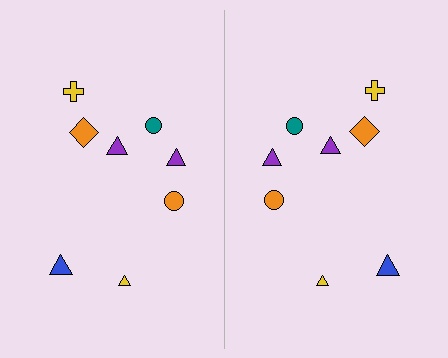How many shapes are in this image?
There are 16 shapes in this image.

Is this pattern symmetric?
Yes, this pattern has bilateral (reflection) symmetry.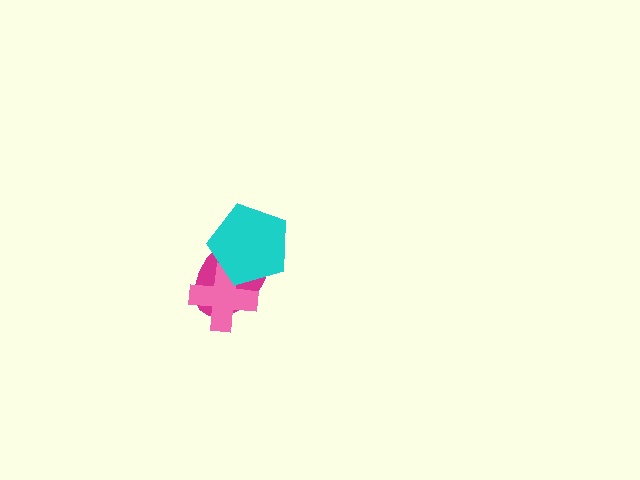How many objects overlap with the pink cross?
2 objects overlap with the pink cross.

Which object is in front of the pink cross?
The cyan pentagon is in front of the pink cross.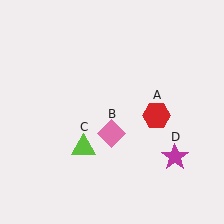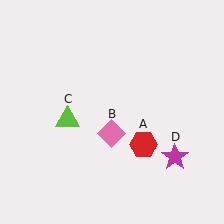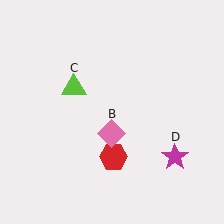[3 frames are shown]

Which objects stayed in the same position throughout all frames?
Pink diamond (object B) and magenta star (object D) remained stationary.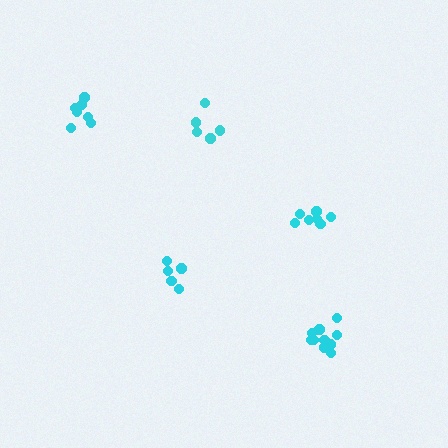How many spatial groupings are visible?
There are 5 spatial groupings.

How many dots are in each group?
Group 1: 5 dots, Group 2: 5 dots, Group 3: 7 dots, Group 4: 8 dots, Group 5: 11 dots (36 total).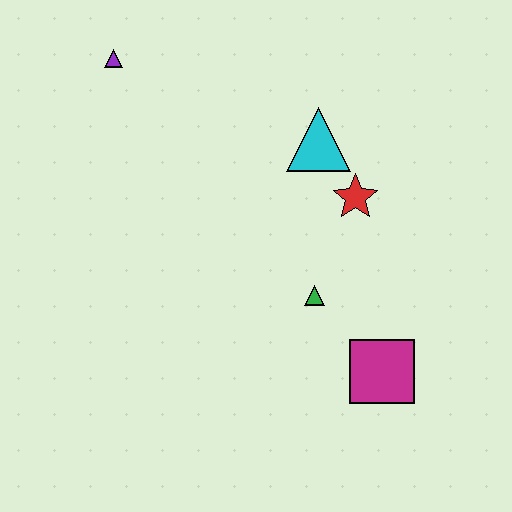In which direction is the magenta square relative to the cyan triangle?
The magenta square is below the cyan triangle.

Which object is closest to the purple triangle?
The cyan triangle is closest to the purple triangle.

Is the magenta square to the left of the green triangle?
No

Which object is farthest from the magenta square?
The purple triangle is farthest from the magenta square.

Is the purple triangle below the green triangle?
No